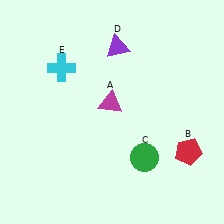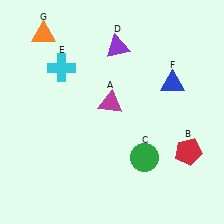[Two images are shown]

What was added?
A blue triangle (F), an orange triangle (G) were added in Image 2.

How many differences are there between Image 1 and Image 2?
There are 2 differences between the two images.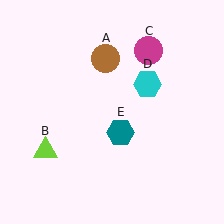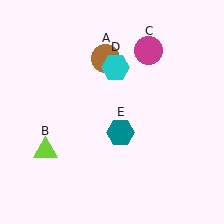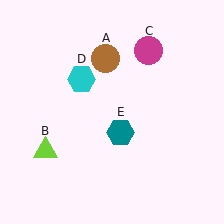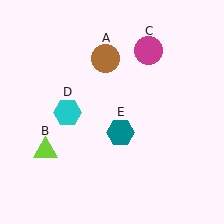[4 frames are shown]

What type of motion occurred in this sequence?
The cyan hexagon (object D) rotated counterclockwise around the center of the scene.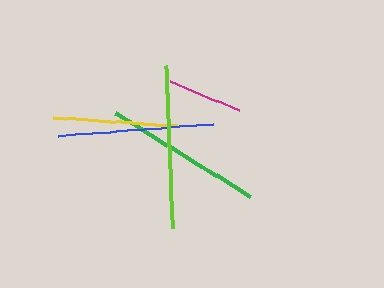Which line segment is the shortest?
The magenta line is the shortest at approximately 76 pixels.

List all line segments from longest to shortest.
From longest to shortest: lime, green, blue, yellow, magenta.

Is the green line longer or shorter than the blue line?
The green line is longer than the blue line.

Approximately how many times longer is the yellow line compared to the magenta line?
The yellow line is approximately 1.6 times the length of the magenta line.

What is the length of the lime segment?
The lime segment is approximately 163 pixels long.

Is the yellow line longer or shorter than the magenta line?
The yellow line is longer than the magenta line.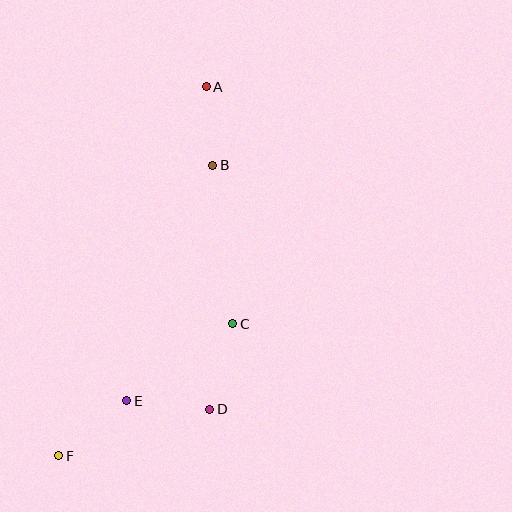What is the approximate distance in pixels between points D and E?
The distance between D and E is approximately 84 pixels.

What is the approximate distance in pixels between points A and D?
The distance between A and D is approximately 322 pixels.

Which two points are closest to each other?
Points A and B are closest to each other.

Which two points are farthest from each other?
Points A and F are farthest from each other.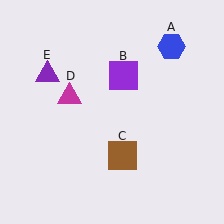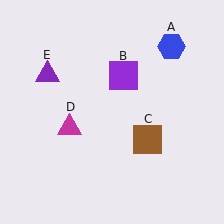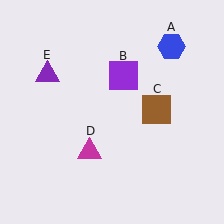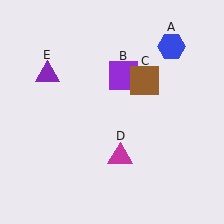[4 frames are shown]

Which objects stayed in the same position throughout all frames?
Blue hexagon (object A) and purple square (object B) and purple triangle (object E) remained stationary.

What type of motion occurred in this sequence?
The brown square (object C), magenta triangle (object D) rotated counterclockwise around the center of the scene.